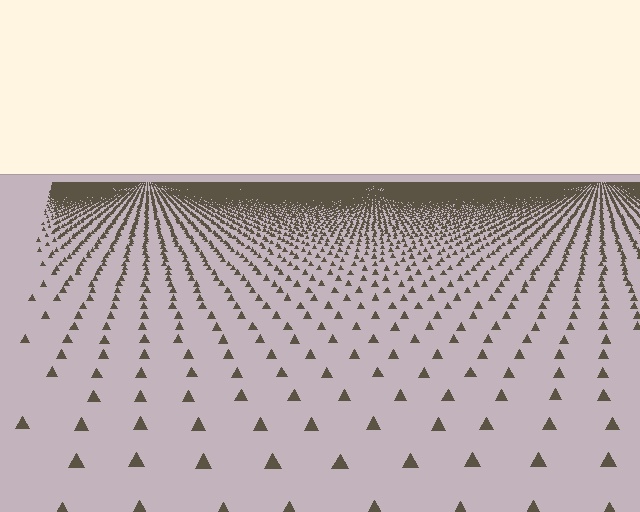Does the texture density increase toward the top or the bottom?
Density increases toward the top.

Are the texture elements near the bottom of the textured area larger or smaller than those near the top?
Larger. Near the bottom, elements are closer to the viewer and appear at a bigger on-screen size.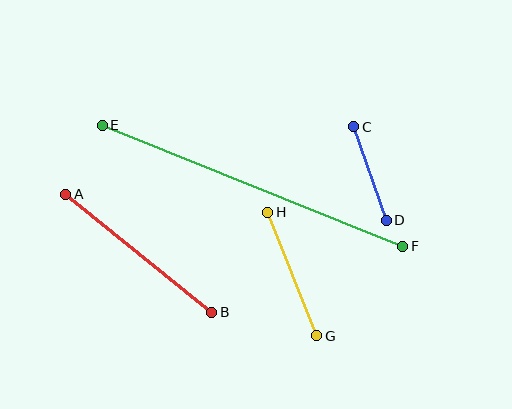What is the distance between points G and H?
The distance is approximately 133 pixels.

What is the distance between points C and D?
The distance is approximately 99 pixels.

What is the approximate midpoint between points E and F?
The midpoint is at approximately (253, 186) pixels.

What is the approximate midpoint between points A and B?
The midpoint is at approximately (139, 253) pixels.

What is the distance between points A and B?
The distance is approximately 188 pixels.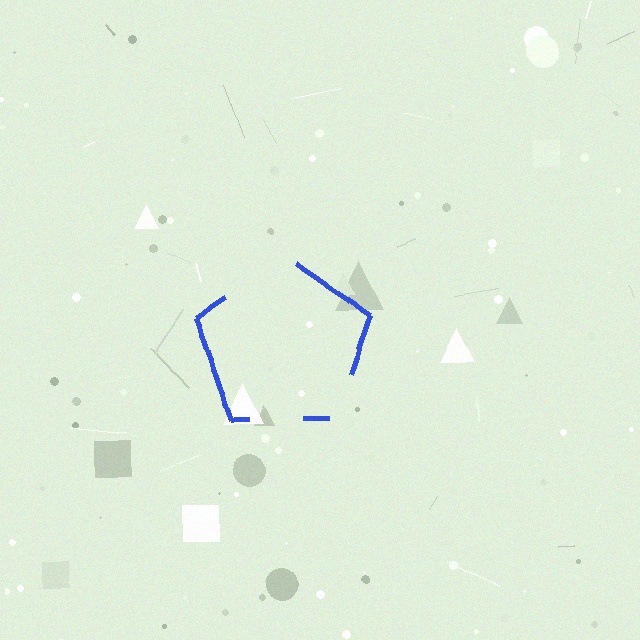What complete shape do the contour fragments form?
The contour fragments form a pentagon.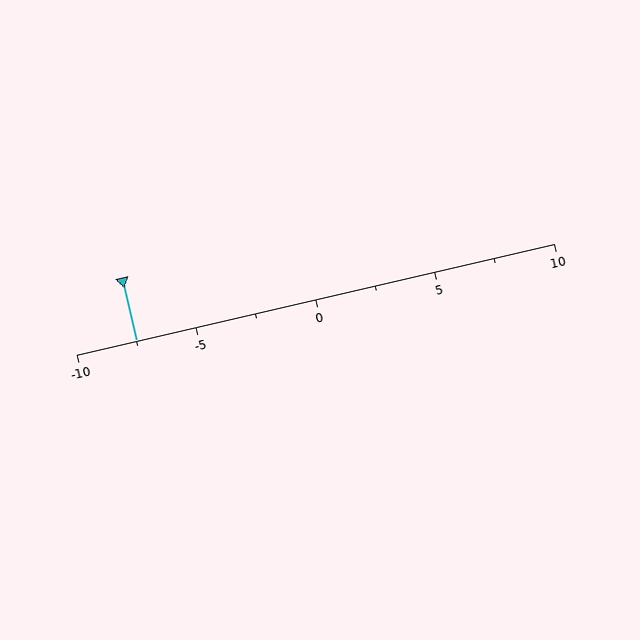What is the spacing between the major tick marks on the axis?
The major ticks are spaced 5 apart.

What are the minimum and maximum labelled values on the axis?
The axis runs from -10 to 10.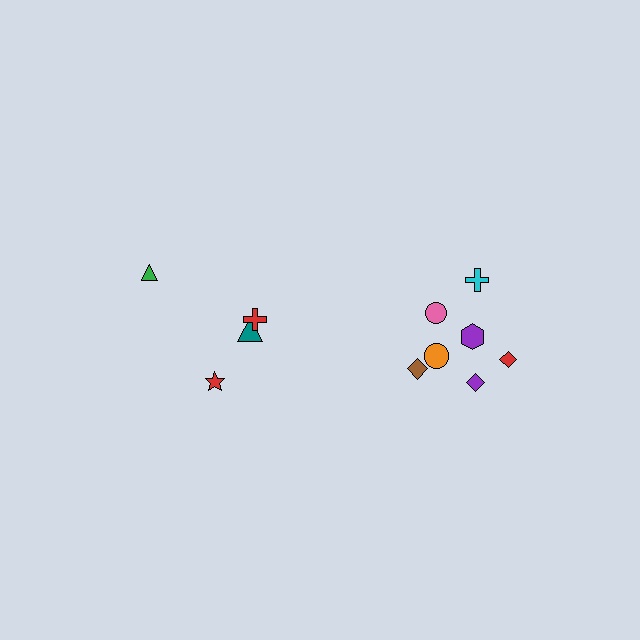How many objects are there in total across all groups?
There are 11 objects.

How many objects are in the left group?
There are 4 objects.